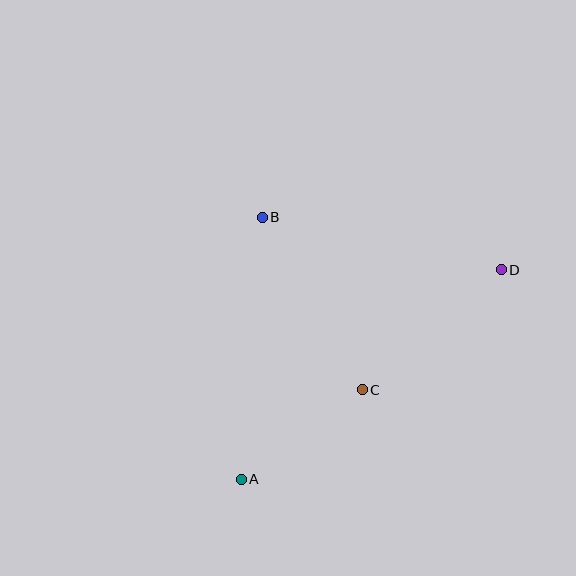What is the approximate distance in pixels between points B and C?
The distance between B and C is approximately 199 pixels.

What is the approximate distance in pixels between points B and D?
The distance between B and D is approximately 244 pixels.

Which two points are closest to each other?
Points A and C are closest to each other.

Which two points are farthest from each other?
Points A and D are farthest from each other.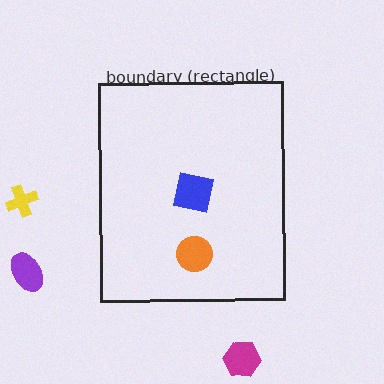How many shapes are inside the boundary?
2 inside, 3 outside.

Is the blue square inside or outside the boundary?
Inside.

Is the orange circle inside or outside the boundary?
Inside.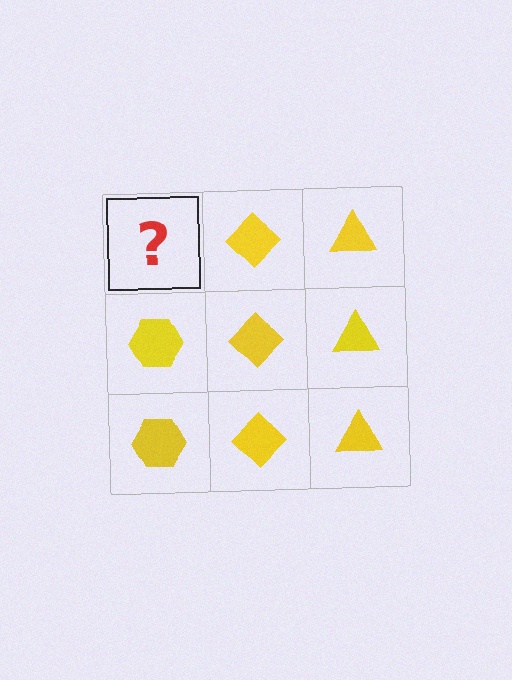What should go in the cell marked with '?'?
The missing cell should contain a yellow hexagon.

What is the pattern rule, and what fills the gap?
The rule is that each column has a consistent shape. The gap should be filled with a yellow hexagon.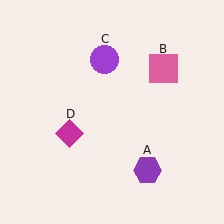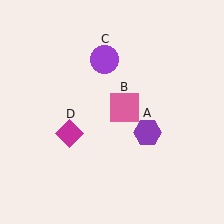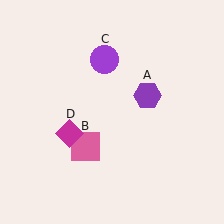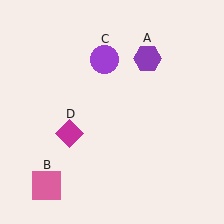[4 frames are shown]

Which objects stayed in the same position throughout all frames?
Purple circle (object C) and magenta diamond (object D) remained stationary.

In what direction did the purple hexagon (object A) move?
The purple hexagon (object A) moved up.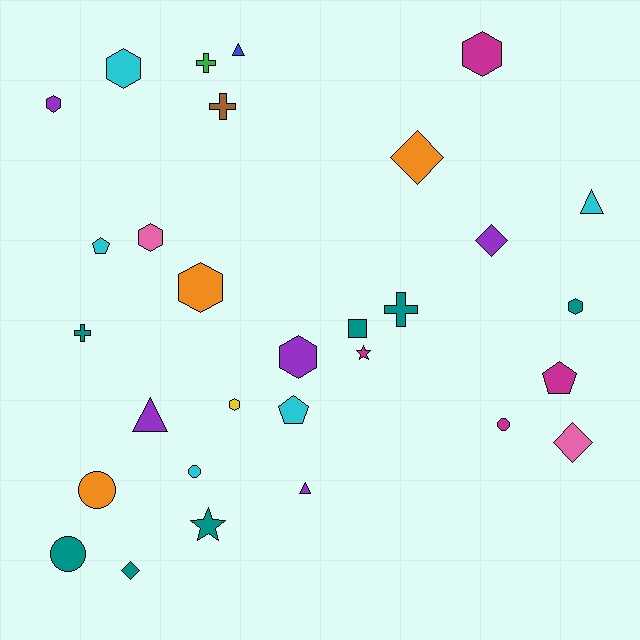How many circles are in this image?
There are 4 circles.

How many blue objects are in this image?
There is 1 blue object.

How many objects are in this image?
There are 30 objects.